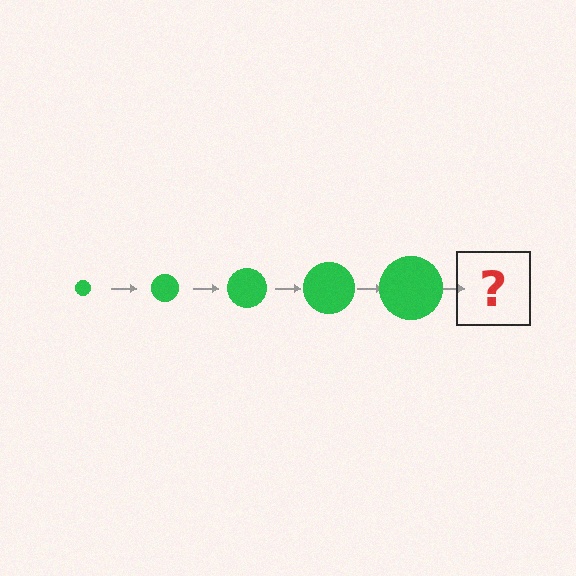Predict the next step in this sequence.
The next step is a green circle, larger than the previous one.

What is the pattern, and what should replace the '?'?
The pattern is that the circle gets progressively larger each step. The '?' should be a green circle, larger than the previous one.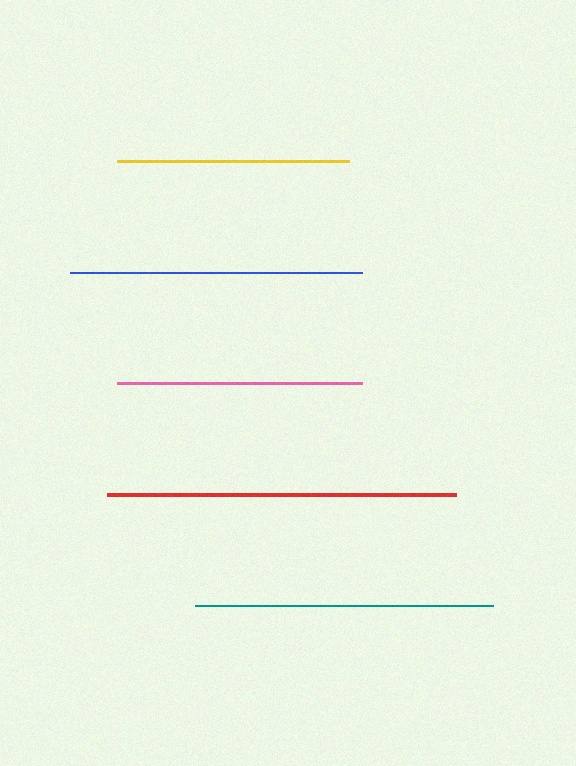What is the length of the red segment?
The red segment is approximately 349 pixels long.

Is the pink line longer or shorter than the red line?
The red line is longer than the pink line.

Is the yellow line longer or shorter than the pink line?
The pink line is longer than the yellow line.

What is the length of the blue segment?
The blue segment is approximately 292 pixels long.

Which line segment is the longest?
The red line is the longest at approximately 349 pixels.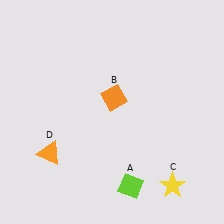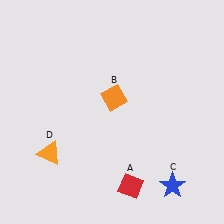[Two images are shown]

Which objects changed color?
A changed from lime to red. C changed from yellow to blue.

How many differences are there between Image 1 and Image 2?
There are 2 differences between the two images.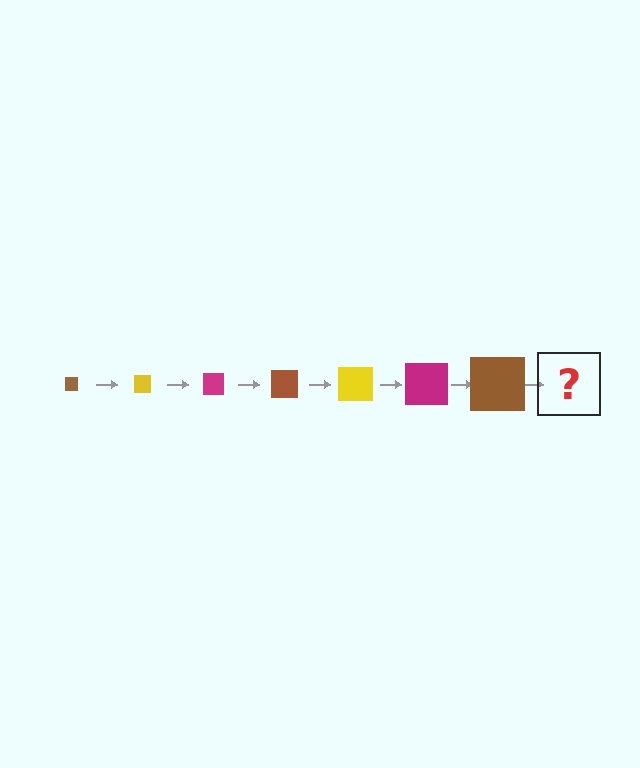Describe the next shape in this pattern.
It should be a yellow square, larger than the previous one.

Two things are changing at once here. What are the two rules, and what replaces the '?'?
The two rules are that the square grows larger each step and the color cycles through brown, yellow, and magenta. The '?' should be a yellow square, larger than the previous one.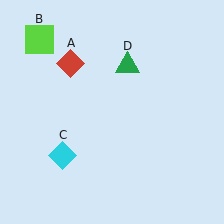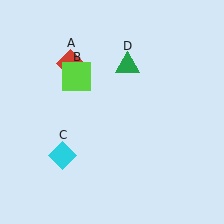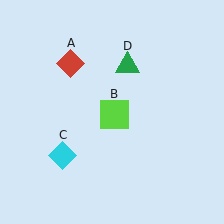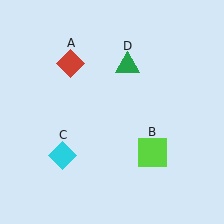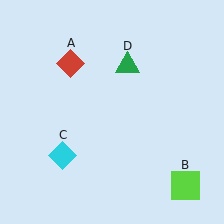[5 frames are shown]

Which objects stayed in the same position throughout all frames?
Red diamond (object A) and cyan diamond (object C) and green triangle (object D) remained stationary.